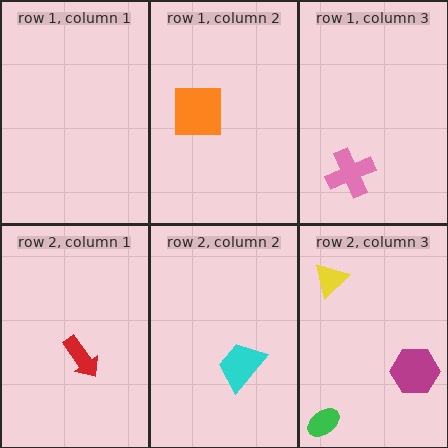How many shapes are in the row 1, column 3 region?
1.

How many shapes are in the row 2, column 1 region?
1.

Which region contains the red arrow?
The row 2, column 1 region.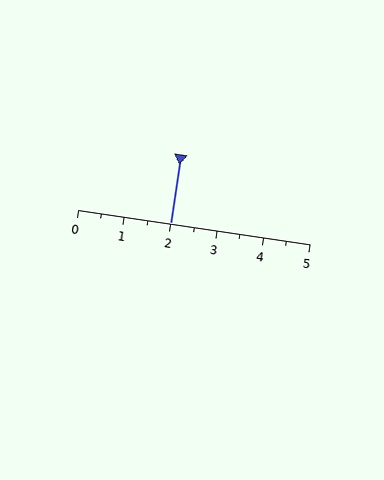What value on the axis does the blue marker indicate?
The marker indicates approximately 2.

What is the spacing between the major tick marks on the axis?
The major ticks are spaced 1 apart.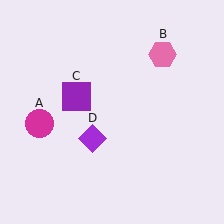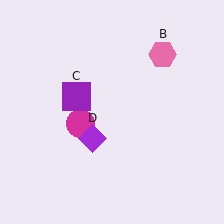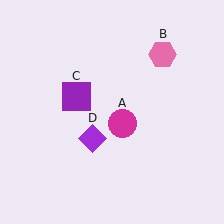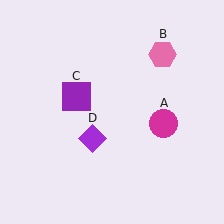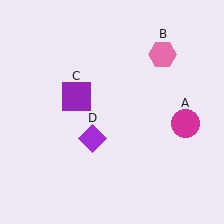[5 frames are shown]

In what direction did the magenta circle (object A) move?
The magenta circle (object A) moved right.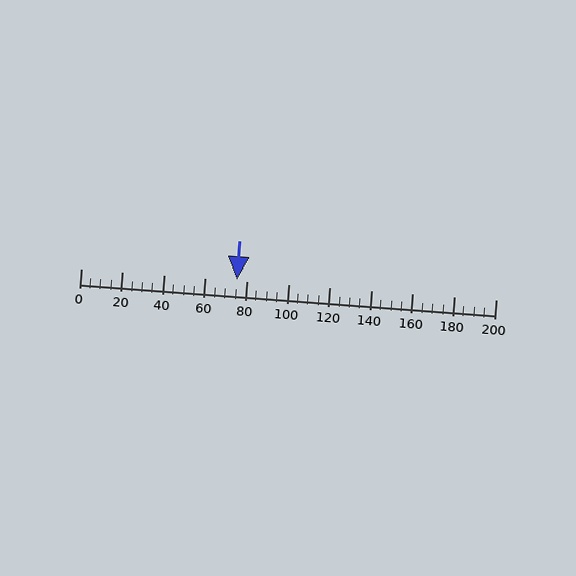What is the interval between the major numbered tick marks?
The major tick marks are spaced 20 units apart.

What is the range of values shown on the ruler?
The ruler shows values from 0 to 200.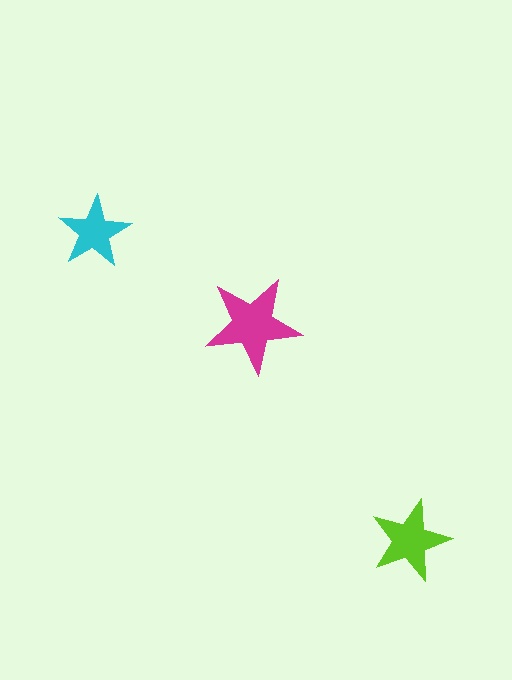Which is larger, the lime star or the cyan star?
The lime one.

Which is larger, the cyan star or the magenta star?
The magenta one.